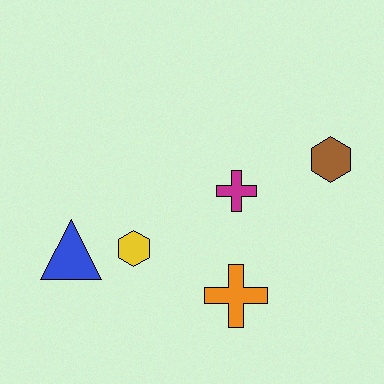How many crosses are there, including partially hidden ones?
There are 2 crosses.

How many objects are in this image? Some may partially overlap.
There are 5 objects.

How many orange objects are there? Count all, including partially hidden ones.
There is 1 orange object.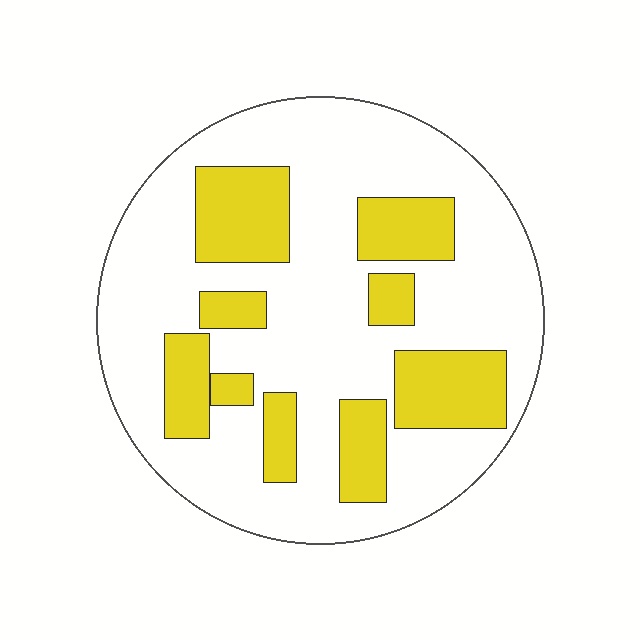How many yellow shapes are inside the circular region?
9.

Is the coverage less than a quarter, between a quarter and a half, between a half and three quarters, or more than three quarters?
Between a quarter and a half.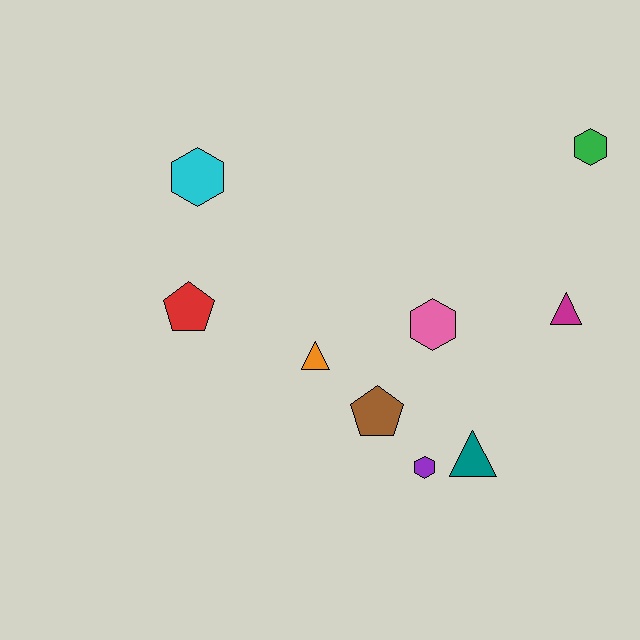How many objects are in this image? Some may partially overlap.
There are 9 objects.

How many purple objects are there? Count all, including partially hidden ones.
There is 1 purple object.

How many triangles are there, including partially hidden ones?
There are 3 triangles.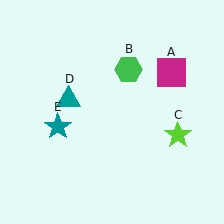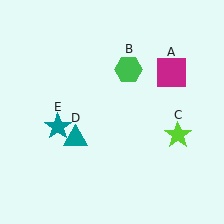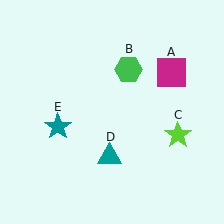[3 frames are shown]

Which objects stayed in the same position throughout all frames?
Magenta square (object A) and green hexagon (object B) and lime star (object C) and teal star (object E) remained stationary.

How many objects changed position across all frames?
1 object changed position: teal triangle (object D).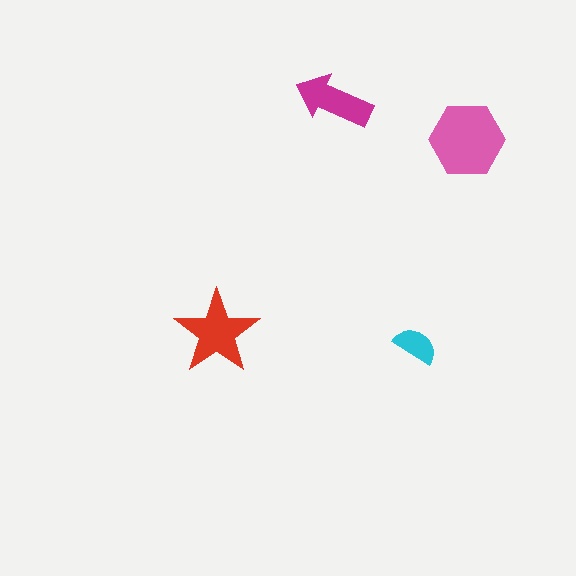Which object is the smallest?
The cyan semicircle.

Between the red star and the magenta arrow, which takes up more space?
The red star.